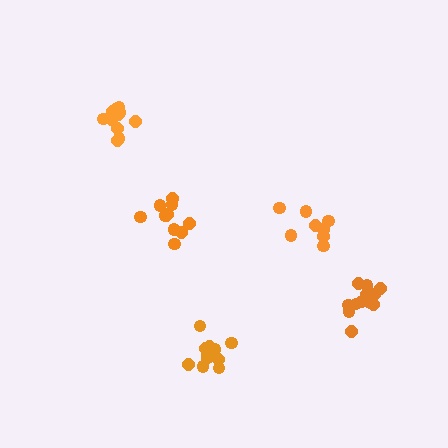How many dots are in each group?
Group 1: 11 dots, Group 2: 8 dots, Group 3: 11 dots, Group 4: 14 dots, Group 5: 11 dots (55 total).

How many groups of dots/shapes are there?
There are 5 groups.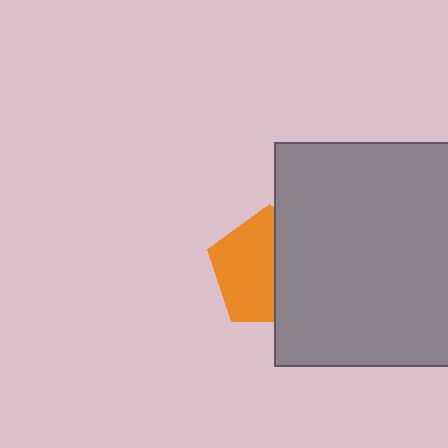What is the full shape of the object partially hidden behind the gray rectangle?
The partially hidden object is an orange pentagon.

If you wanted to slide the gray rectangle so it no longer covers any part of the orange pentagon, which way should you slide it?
Slide it right — that is the most direct way to separate the two shapes.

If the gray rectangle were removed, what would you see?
You would see the complete orange pentagon.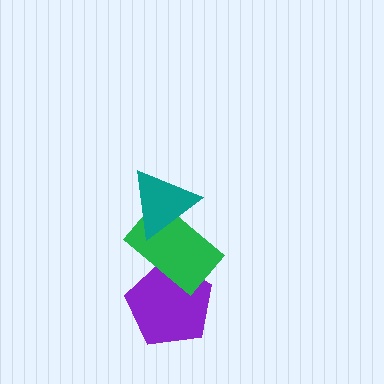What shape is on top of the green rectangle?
The teal triangle is on top of the green rectangle.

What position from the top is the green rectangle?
The green rectangle is 2nd from the top.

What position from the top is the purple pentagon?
The purple pentagon is 3rd from the top.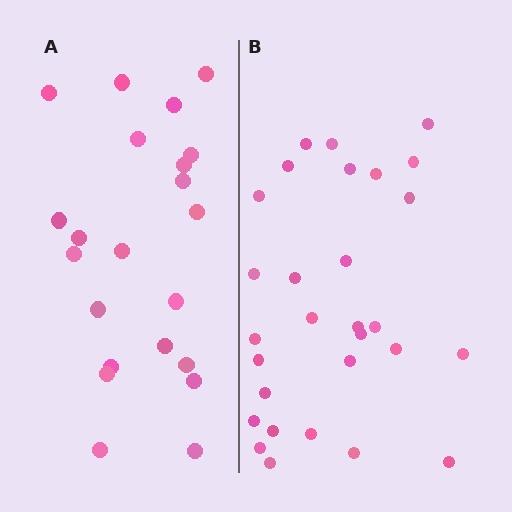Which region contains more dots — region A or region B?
Region B (the right region) has more dots.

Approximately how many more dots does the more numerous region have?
Region B has roughly 8 or so more dots than region A.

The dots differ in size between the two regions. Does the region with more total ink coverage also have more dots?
No. Region A has more total ink coverage because its dots are larger, but region B actually contains more individual dots. Total area can be misleading — the number of items is what matters here.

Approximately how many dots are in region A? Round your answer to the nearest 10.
About 20 dots. (The exact count is 22, which rounds to 20.)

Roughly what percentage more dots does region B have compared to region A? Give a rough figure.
About 30% more.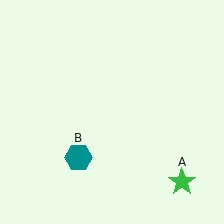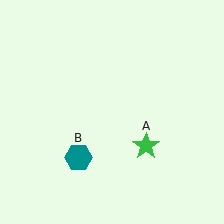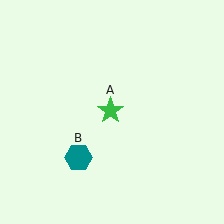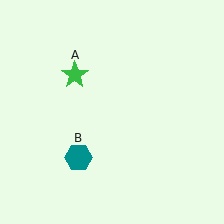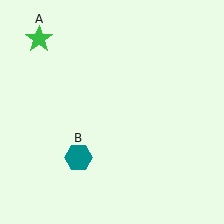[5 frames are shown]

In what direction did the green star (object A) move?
The green star (object A) moved up and to the left.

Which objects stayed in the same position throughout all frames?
Teal hexagon (object B) remained stationary.